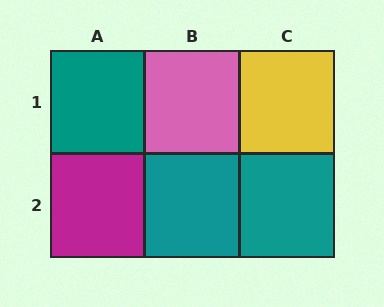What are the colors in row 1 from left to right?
Teal, pink, yellow.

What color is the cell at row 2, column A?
Magenta.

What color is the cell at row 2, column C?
Teal.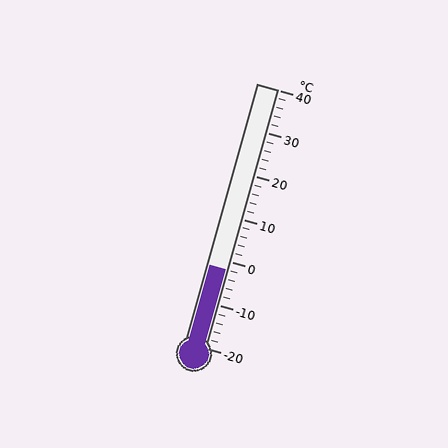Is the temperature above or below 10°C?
The temperature is below 10°C.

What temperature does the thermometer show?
The thermometer shows approximately -2°C.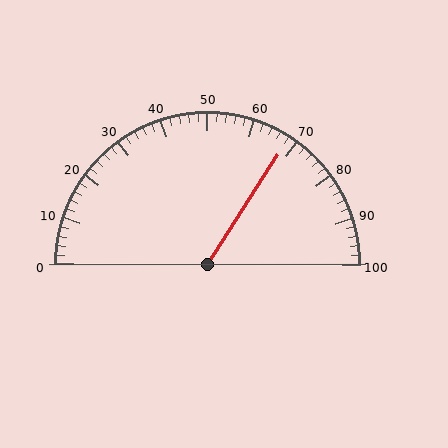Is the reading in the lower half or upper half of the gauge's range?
The reading is in the upper half of the range (0 to 100).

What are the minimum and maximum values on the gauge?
The gauge ranges from 0 to 100.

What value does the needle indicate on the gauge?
The needle indicates approximately 68.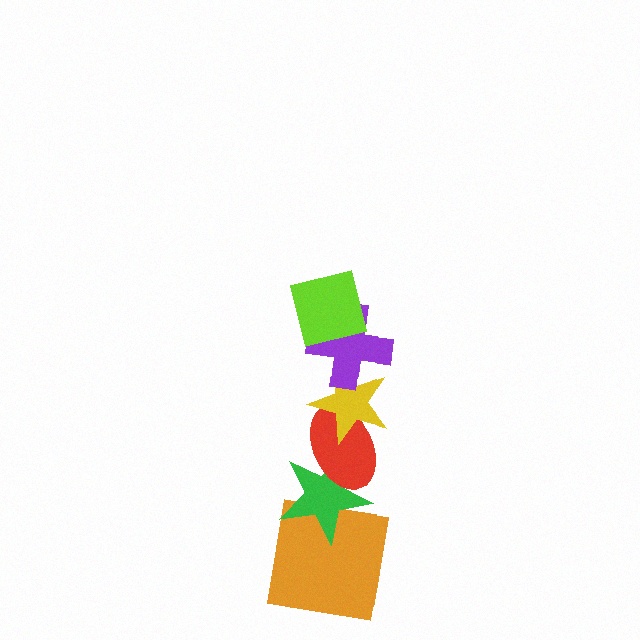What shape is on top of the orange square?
The green star is on top of the orange square.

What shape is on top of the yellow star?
The purple cross is on top of the yellow star.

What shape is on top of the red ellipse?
The yellow star is on top of the red ellipse.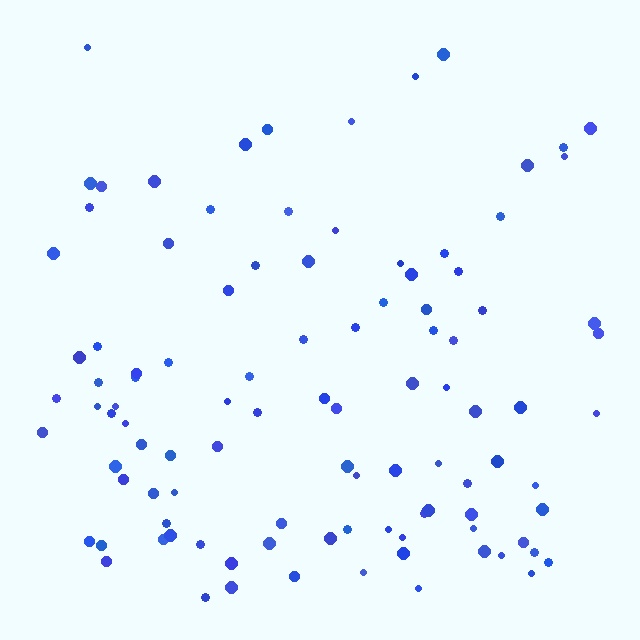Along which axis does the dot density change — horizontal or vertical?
Vertical.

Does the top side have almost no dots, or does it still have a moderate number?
Still a moderate number, just noticeably fewer than the bottom.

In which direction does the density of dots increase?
From top to bottom, with the bottom side densest.